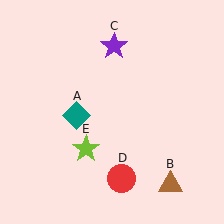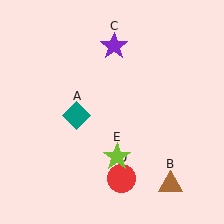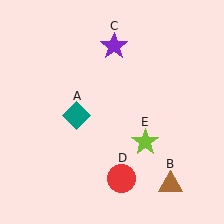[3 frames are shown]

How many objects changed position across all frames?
1 object changed position: lime star (object E).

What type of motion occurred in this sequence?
The lime star (object E) rotated counterclockwise around the center of the scene.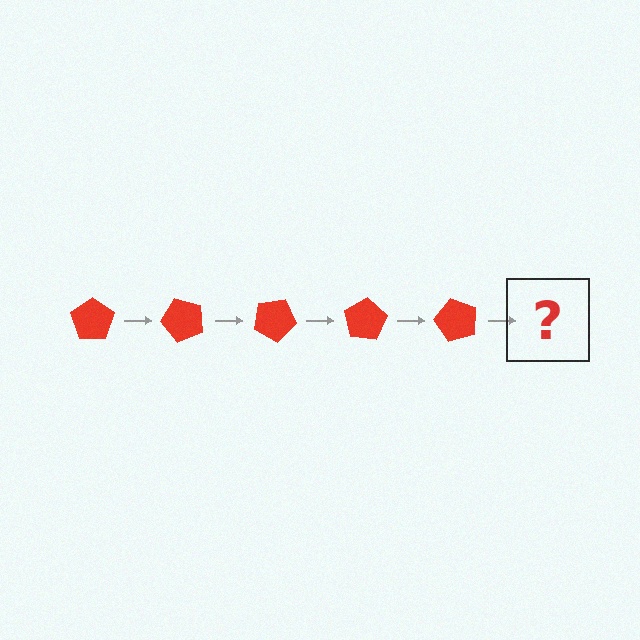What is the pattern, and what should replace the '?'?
The pattern is that the pentagon rotates 50 degrees each step. The '?' should be a red pentagon rotated 250 degrees.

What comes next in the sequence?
The next element should be a red pentagon rotated 250 degrees.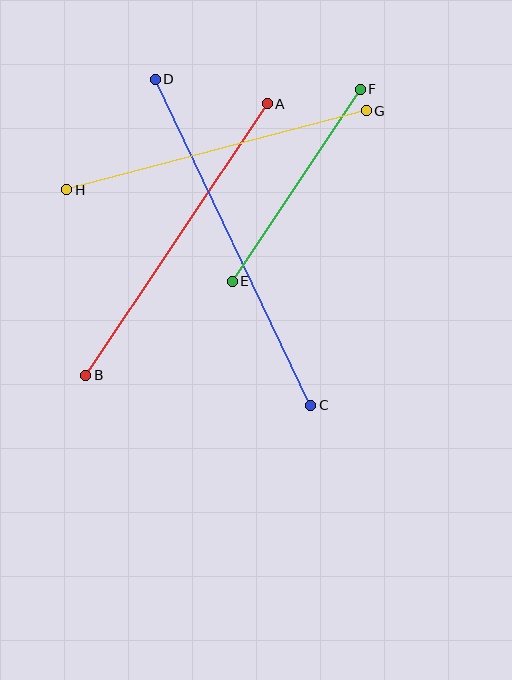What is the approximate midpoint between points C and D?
The midpoint is at approximately (233, 242) pixels.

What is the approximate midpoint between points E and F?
The midpoint is at approximately (296, 185) pixels.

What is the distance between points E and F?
The distance is approximately 231 pixels.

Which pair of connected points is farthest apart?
Points C and D are farthest apart.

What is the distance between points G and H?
The distance is approximately 310 pixels.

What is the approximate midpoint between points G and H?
The midpoint is at approximately (216, 150) pixels.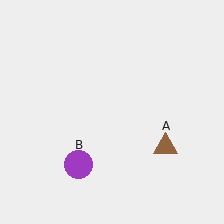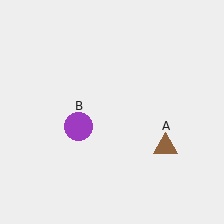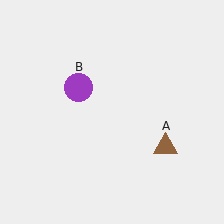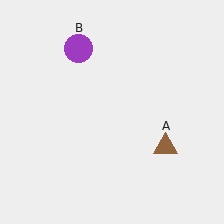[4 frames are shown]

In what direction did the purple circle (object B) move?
The purple circle (object B) moved up.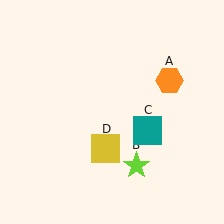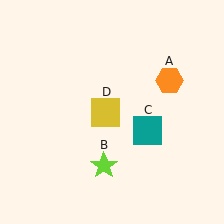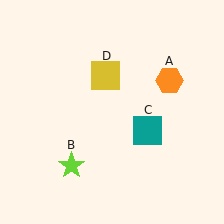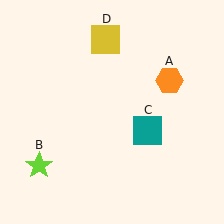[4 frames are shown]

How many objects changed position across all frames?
2 objects changed position: lime star (object B), yellow square (object D).